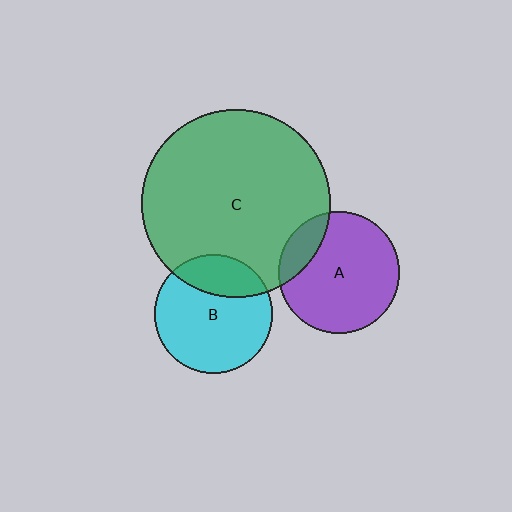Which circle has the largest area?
Circle C (green).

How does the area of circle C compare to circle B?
Approximately 2.5 times.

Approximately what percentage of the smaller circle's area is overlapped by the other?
Approximately 15%.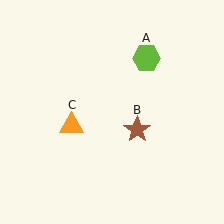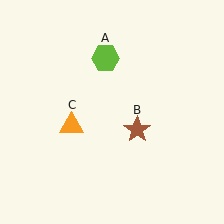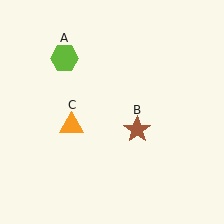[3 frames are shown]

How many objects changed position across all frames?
1 object changed position: lime hexagon (object A).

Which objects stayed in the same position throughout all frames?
Brown star (object B) and orange triangle (object C) remained stationary.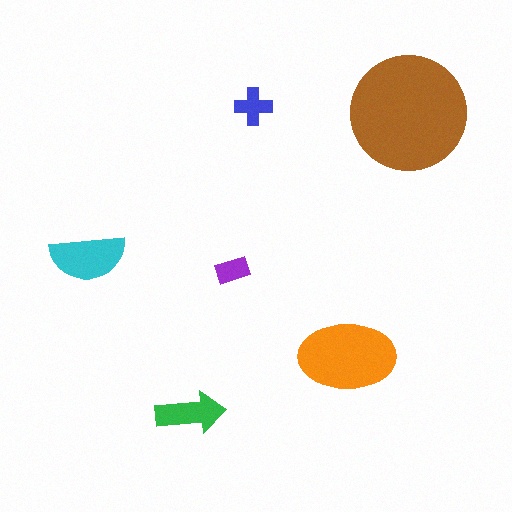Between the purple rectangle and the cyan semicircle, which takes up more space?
The cyan semicircle.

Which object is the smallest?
The purple rectangle.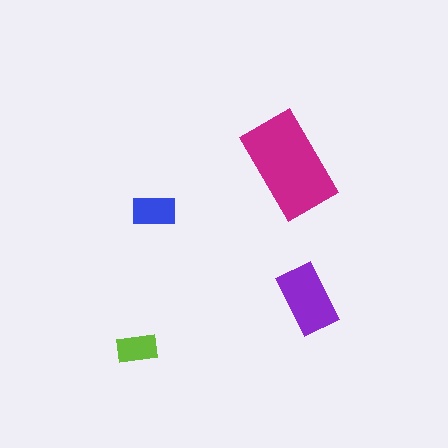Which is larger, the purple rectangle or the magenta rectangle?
The magenta one.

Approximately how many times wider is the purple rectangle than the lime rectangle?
About 1.5 times wider.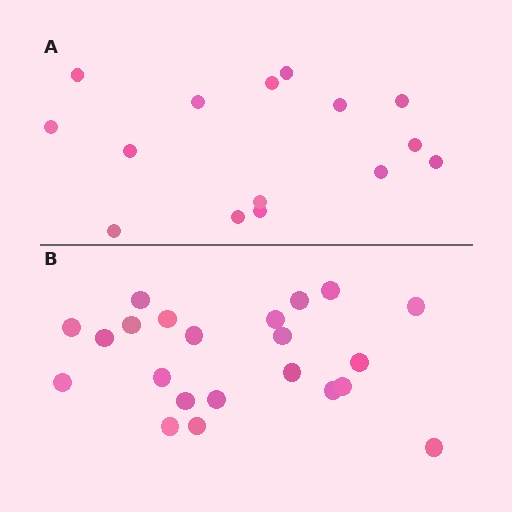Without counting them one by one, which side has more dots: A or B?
Region B (the bottom region) has more dots.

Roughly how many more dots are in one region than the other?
Region B has roughly 8 or so more dots than region A.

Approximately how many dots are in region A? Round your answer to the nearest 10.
About 20 dots. (The exact count is 15, which rounds to 20.)